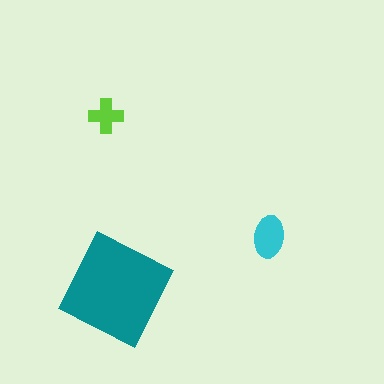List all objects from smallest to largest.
The lime cross, the cyan ellipse, the teal diamond.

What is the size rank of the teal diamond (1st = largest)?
1st.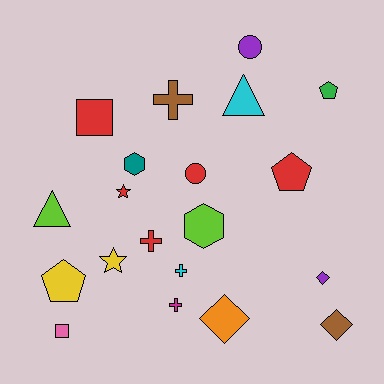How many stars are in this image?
There are 2 stars.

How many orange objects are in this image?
There is 1 orange object.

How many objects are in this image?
There are 20 objects.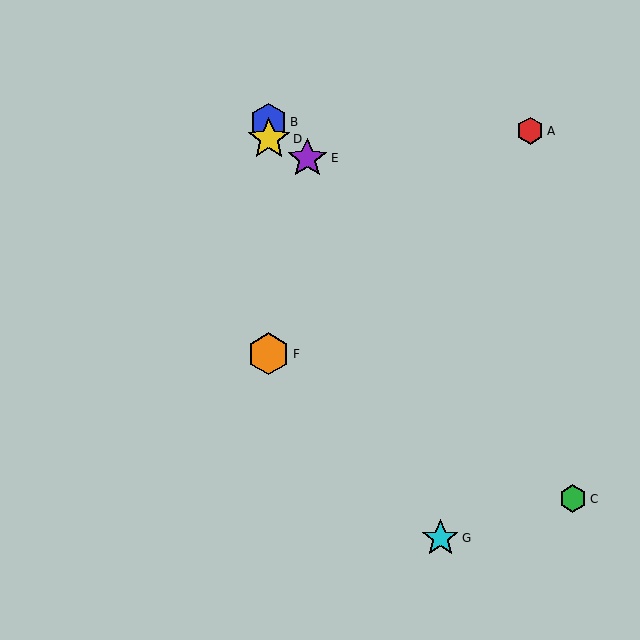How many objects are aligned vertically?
3 objects (B, D, F) are aligned vertically.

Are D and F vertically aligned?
Yes, both are at x≈269.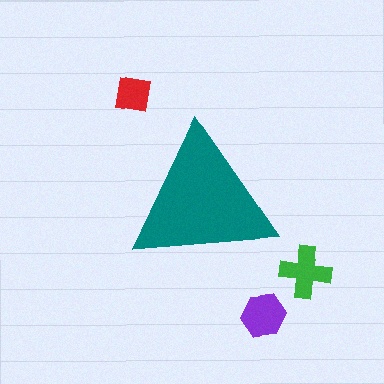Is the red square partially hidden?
No, the red square is fully visible.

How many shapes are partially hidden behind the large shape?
0 shapes are partially hidden.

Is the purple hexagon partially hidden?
No, the purple hexagon is fully visible.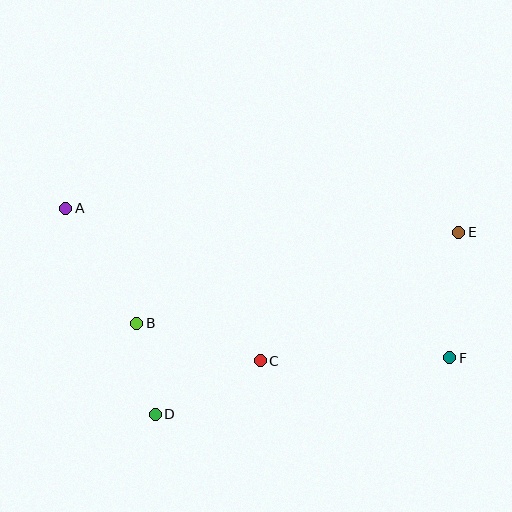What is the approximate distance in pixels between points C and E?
The distance between C and E is approximately 237 pixels.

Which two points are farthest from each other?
Points A and F are farthest from each other.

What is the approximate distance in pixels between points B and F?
The distance between B and F is approximately 315 pixels.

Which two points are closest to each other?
Points B and D are closest to each other.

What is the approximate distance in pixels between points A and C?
The distance between A and C is approximately 247 pixels.